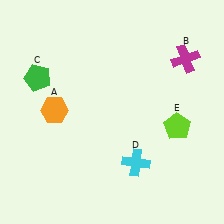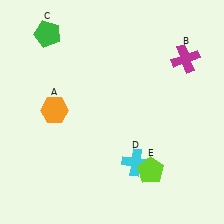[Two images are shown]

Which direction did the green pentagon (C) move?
The green pentagon (C) moved up.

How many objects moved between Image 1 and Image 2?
2 objects moved between the two images.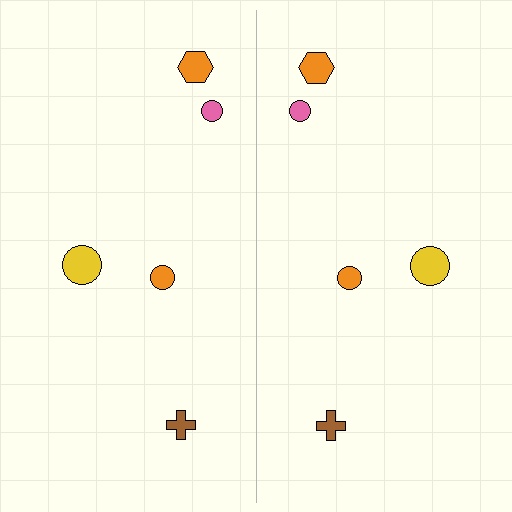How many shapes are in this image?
There are 10 shapes in this image.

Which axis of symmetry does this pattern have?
The pattern has a vertical axis of symmetry running through the center of the image.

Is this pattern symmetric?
Yes, this pattern has bilateral (reflection) symmetry.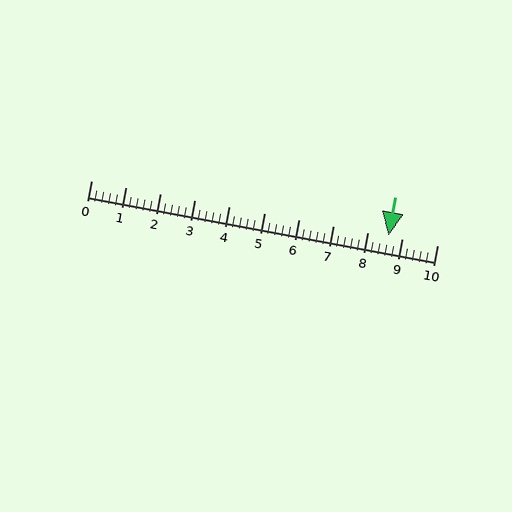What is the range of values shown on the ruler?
The ruler shows values from 0 to 10.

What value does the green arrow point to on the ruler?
The green arrow points to approximately 8.6.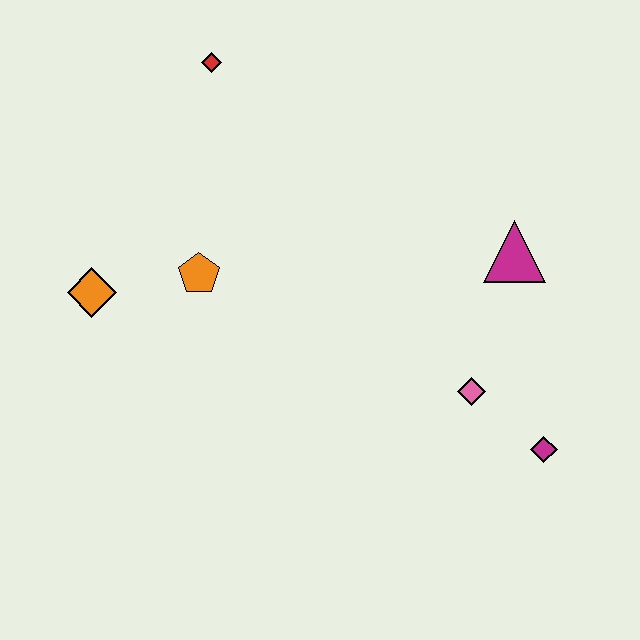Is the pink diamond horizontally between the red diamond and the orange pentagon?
No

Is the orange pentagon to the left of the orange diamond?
No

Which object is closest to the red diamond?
The orange pentagon is closest to the red diamond.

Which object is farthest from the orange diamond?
The magenta diamond is farthest from the orange diamond.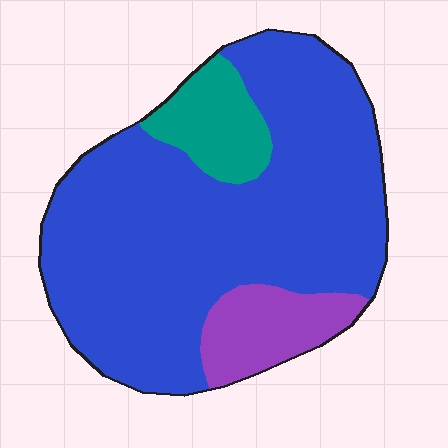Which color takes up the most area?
Blue, at roughly 80%.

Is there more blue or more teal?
Blue.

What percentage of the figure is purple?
Purple covers roughly 10% of the figure.